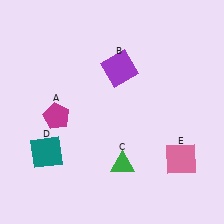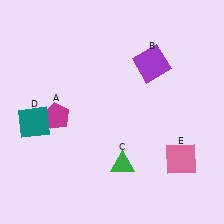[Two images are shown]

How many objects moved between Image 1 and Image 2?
2 objects moved between the two images.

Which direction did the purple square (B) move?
The purple square (B) moved right.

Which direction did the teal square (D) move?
The teal square (D) moved up.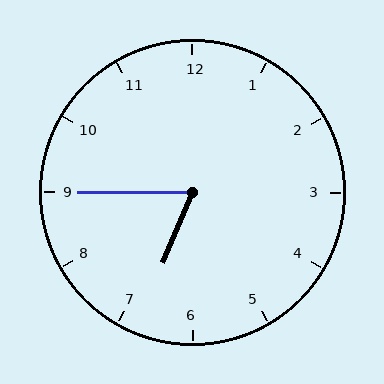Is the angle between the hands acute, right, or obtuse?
It is acute.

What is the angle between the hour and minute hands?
Approximately 68 degrees.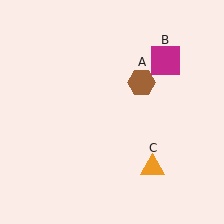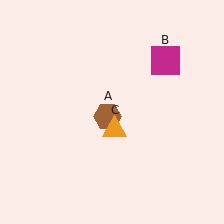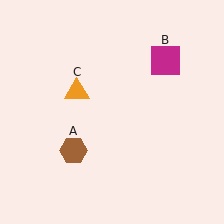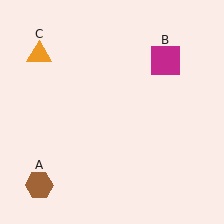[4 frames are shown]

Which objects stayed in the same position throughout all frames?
Magenta square (object B) remained stationary.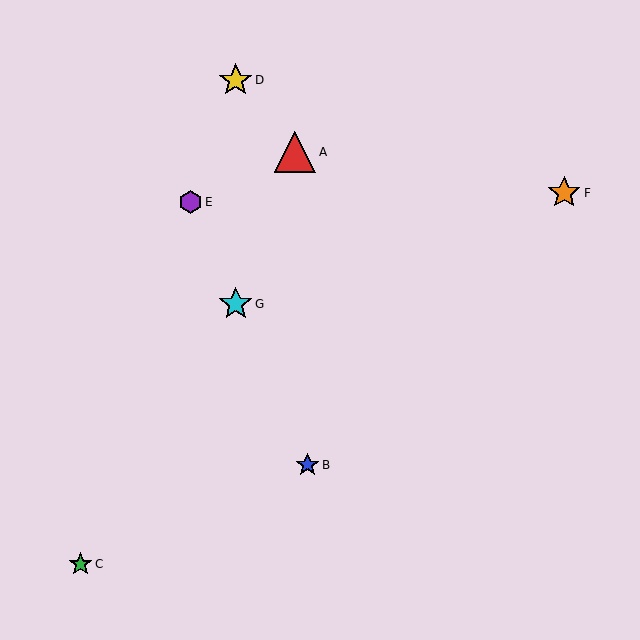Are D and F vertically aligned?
No, D is at x≈236 and F is at x≈564.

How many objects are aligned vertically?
2 objects (D, G) are aligned vertically.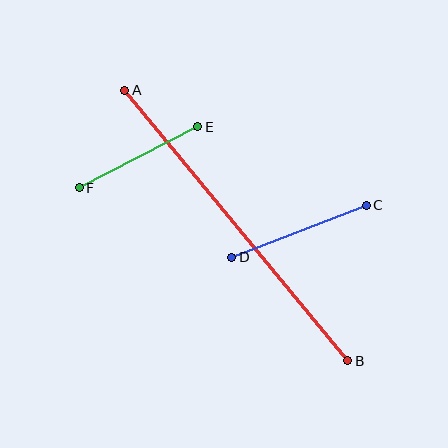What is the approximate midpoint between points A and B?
The midpoint is at approximately (236, 226) pixels.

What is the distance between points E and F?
The distance is approximately 134 pixels.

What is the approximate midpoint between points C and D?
The midpoint is at approximately (299, 231) pixels.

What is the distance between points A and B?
The distance is approximately 350 pixels.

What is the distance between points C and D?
The distance is approximately 144 pixels.